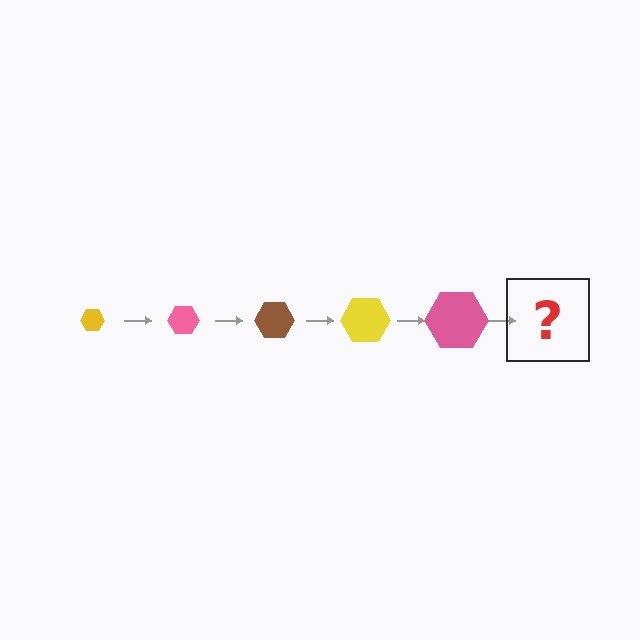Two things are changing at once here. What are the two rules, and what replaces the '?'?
The two rules are that the hexagon grows larger each step and the color cycles through yellow, pink, and brown. The '?' should be a brown hexagon, larger than the previous one.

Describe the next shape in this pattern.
It should be a brown hexagon, larger than the previous one.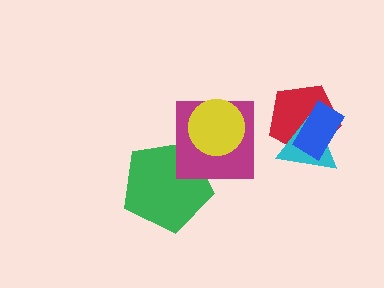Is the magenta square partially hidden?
Yes, it is partially covered by another shape.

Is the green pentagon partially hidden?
Yes, it is partially covered by another shape.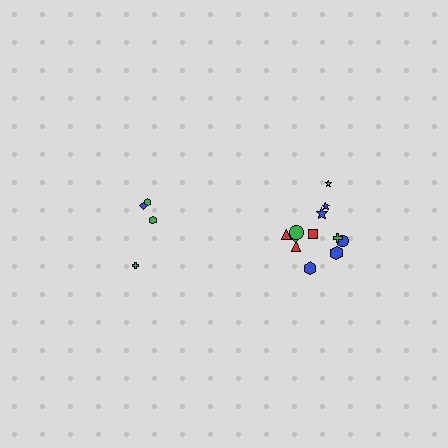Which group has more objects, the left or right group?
The right group.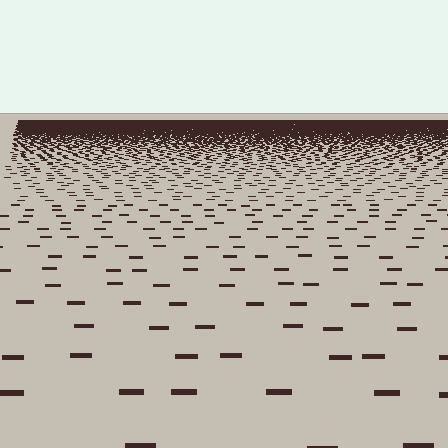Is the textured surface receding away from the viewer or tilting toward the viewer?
The surface is receding away from the viewer. Texture elements get smaller and denser toward the top.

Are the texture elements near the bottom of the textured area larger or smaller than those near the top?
Larger. Near the bottom, elements are closer to the viewer and appear at a bigger on-screen size.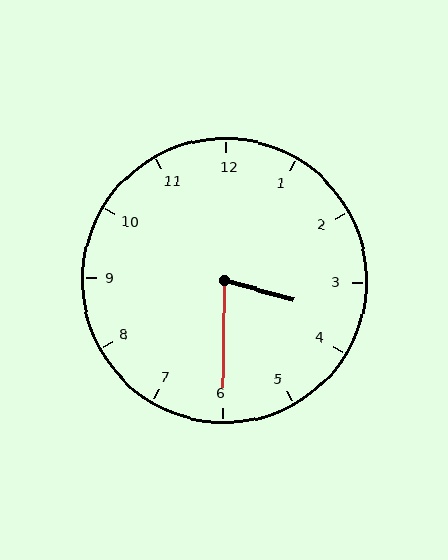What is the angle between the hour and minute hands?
Approximately 75 degrees.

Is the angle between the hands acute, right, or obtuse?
It is acute.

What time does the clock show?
3:30.